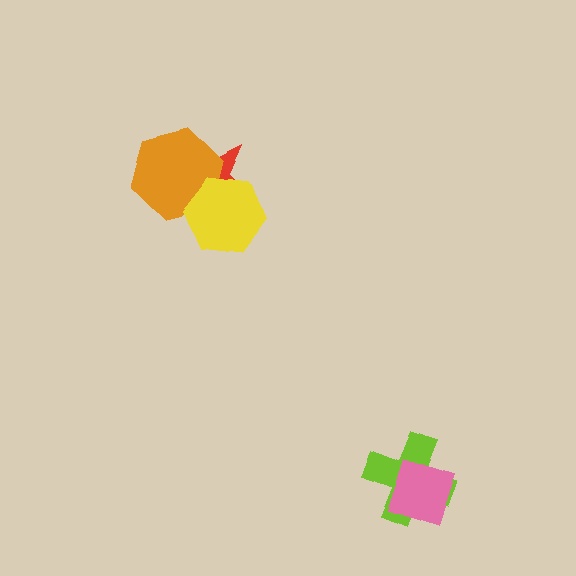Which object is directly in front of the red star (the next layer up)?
The orange hexagon is directly in front of the red star.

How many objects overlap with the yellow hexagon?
2 objects overlap with the yellow hexagon.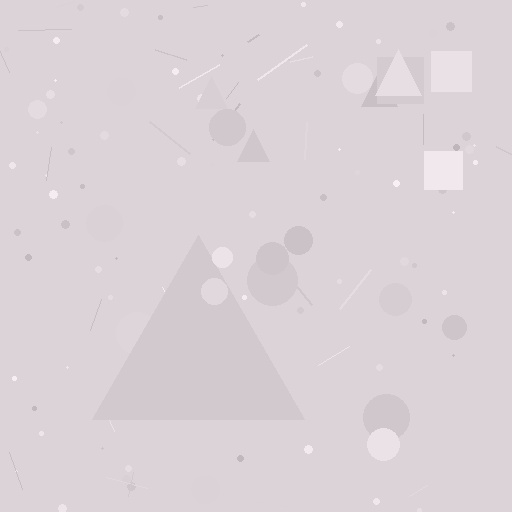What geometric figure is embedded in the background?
A triangle is embedded in the background.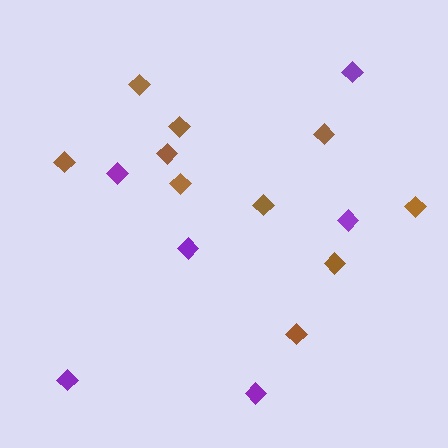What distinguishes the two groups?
There are 2 groups: one group of purple diamonds (6) and one group of brown diamonds (10).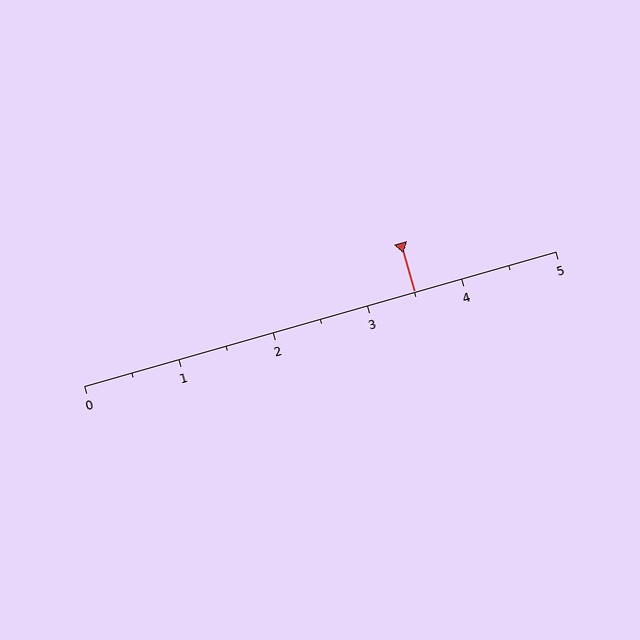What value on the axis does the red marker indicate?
The marker indicates approximately 3.5.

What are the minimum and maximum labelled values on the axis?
The axis runs from 0 to 5.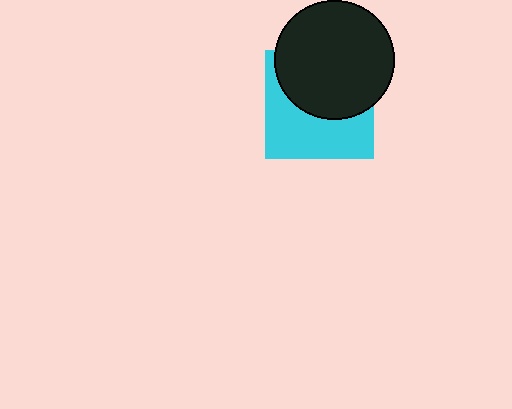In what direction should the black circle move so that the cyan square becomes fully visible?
The black circle should move up. That is the shortest direction to clear the overlap and leave the cyan square fully visible.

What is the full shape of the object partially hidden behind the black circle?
The partially hidden object is a cyan square.